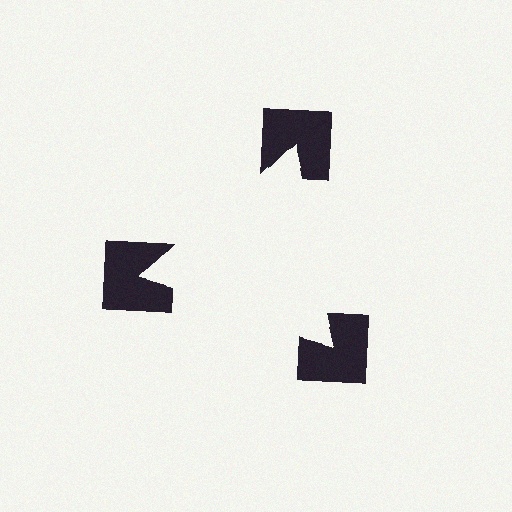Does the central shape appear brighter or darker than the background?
It typically appears slightly brighter than the background, even though no actual brightness change is drawn.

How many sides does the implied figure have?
3 sides.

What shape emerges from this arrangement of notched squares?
An illusory triangle — its edges are inferred from the aligned wedge cuts in the notched squares, not physically drawn.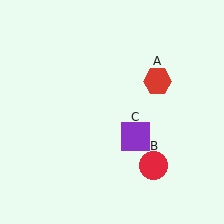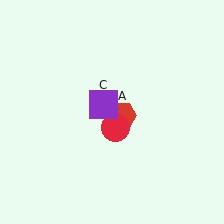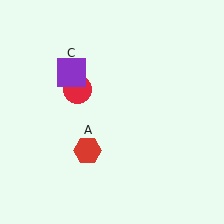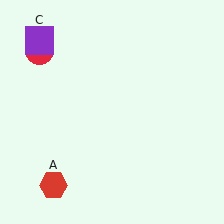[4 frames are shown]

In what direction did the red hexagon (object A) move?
The red hexagon (object A) moved down and to the left.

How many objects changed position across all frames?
3 objects changed position: red hexagon (object A), red circle (object B), purple square (object C).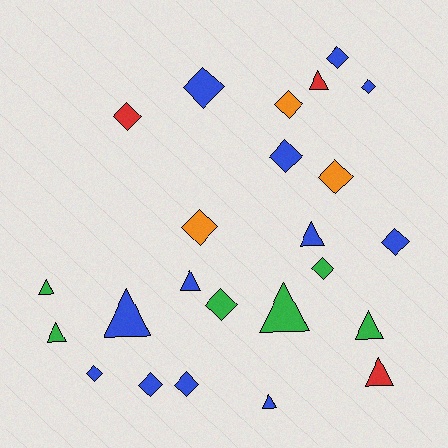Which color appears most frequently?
Blue, with 12 objects.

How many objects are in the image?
There are 24 objects.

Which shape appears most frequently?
Diamond, with 14 objects.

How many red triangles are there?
There are 2 red triangles.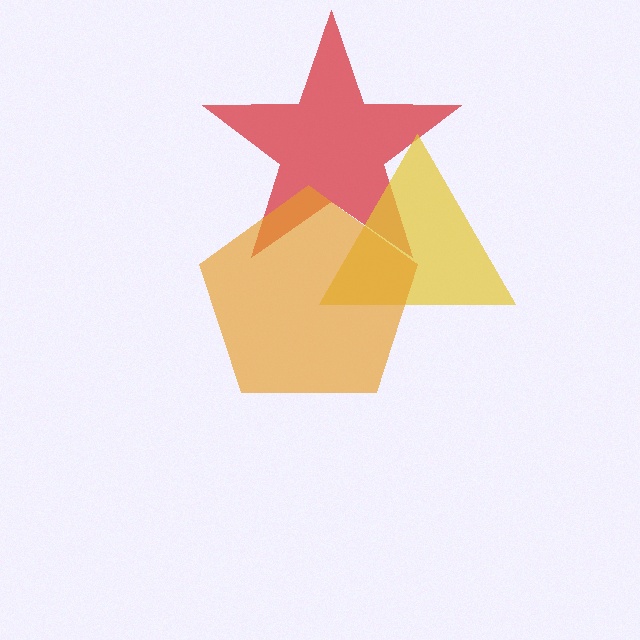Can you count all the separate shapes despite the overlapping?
Yes, there are 3 separate shapes.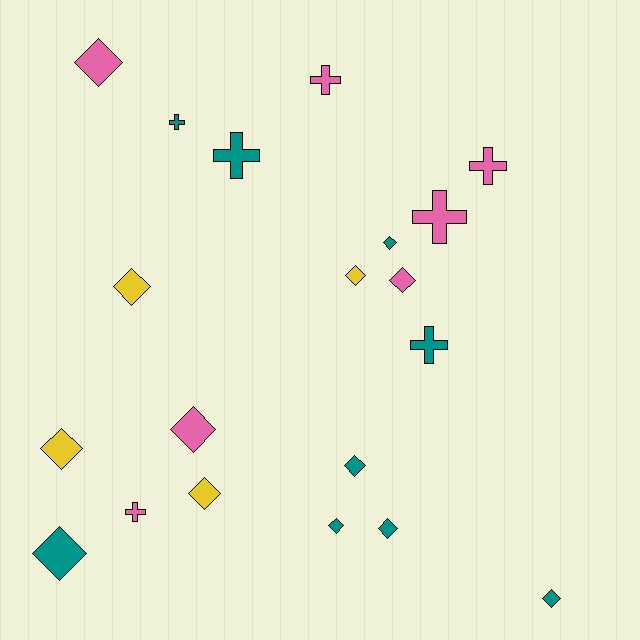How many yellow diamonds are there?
There are 4 yellow diamonds.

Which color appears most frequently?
Teal, with 9 objects.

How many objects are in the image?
There are 20 objects.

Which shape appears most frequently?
Diamond, with 13 objects.